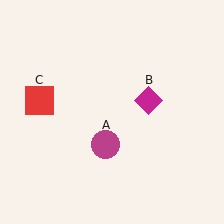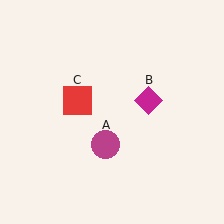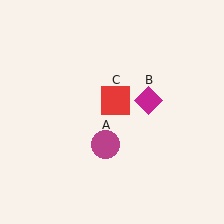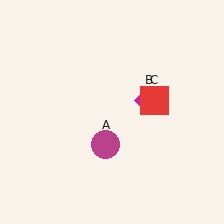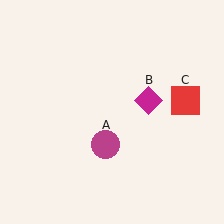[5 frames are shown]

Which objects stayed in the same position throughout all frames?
Magenta circle (object A) and magenta diamond (object B) remained stationary.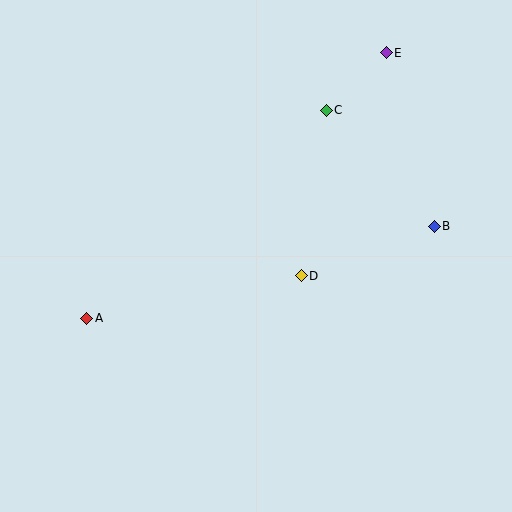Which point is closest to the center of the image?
Point D at (301, 276) is closest to the center.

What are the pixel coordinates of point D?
Point D is at (301, 276).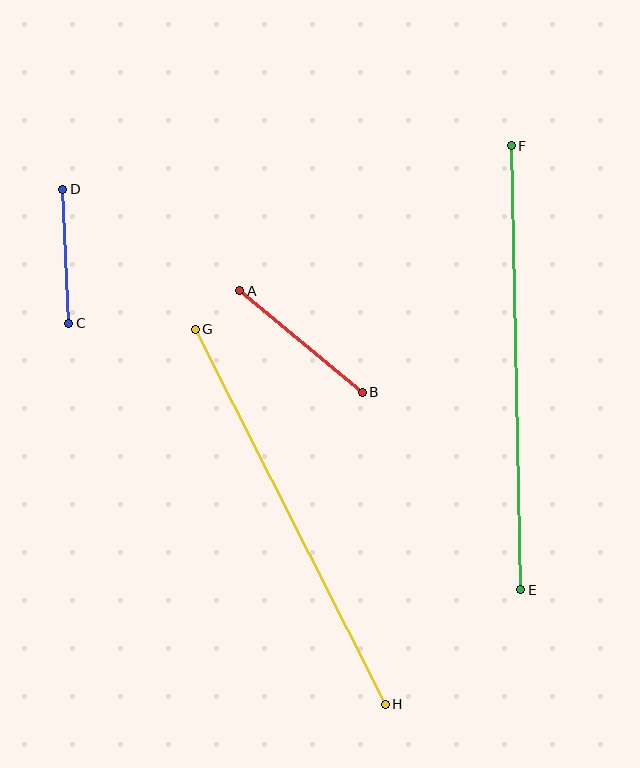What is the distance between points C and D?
The distance is approximately 134 pixels.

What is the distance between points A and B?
The distance is approximately 159 pixels.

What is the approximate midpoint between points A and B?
The midpoint is at approximately (301, 342) pixels.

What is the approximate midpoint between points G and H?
The midpoint is at approximately (290, 517) pixels.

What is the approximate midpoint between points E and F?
The midpoint is at approximately (516, 368) pixels.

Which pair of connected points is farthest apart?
Points E and F are farthest apart.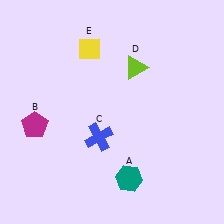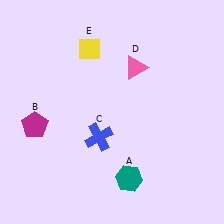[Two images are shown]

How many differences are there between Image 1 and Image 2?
There is 1 difference between the two images.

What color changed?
The triangle (D) changed from lime in Image 1 to pink in Image 2.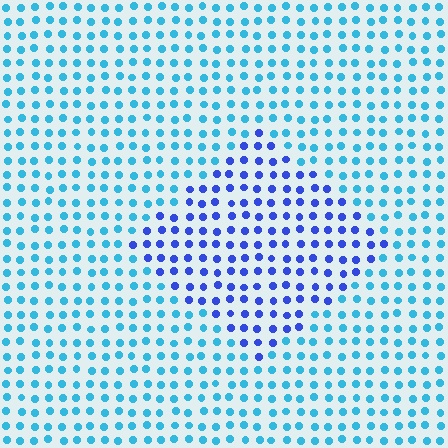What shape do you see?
I see a diamond.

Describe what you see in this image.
The image is filled with small cyan elements in a uniform arrangement. A diamond-shaped region is visible where the elements are tinted to a slightly different hue, forming a subtle color boundary.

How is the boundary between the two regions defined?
The boundary is defined purely by a slight shift in hue (about 40 degrees). Spacing, size, and orientation are identical on both sides.